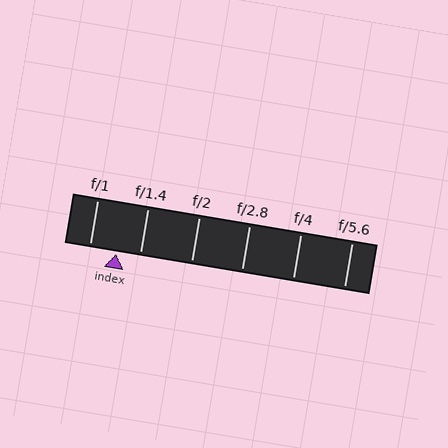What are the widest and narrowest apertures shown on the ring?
The widest aperture shown is f/1 and the narrowest is f/5.6.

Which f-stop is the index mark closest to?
The index mark is closest to f/1.4.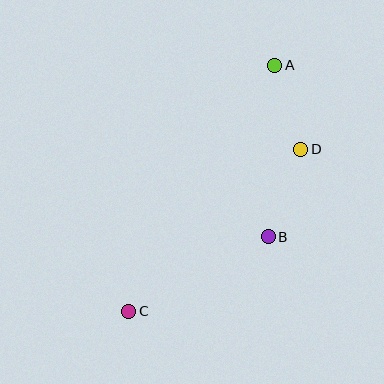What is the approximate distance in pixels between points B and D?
The distance between B and D is approximately 93 pixels.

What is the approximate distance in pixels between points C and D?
The distance between C and D is approximately 236 pixels.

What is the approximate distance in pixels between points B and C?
The distance between B and C is approximately 158 pixels.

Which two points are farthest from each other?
Points A and C are farthest from each other.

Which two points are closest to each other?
Points A and D are closest to each other.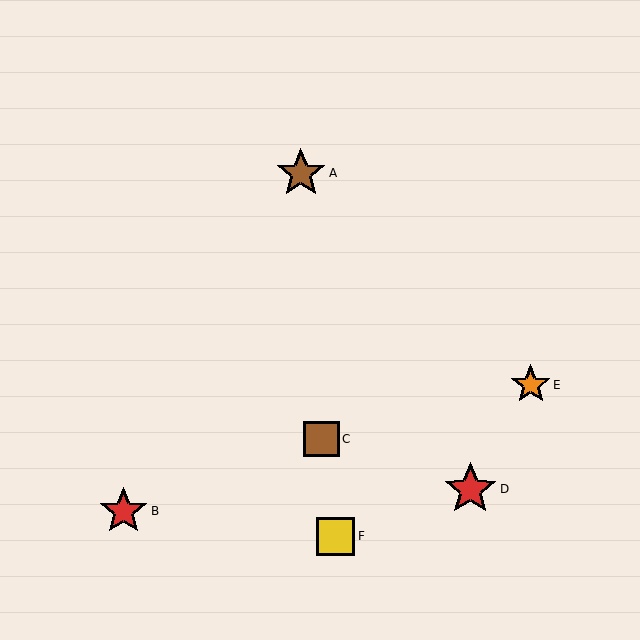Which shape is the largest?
The red star (labeled D) is the largest.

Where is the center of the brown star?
The center of the brown star is at (301, 173).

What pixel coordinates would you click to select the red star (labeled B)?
Click at (124, 511) to select the red star B.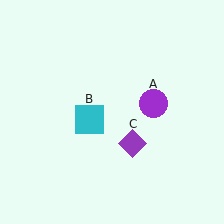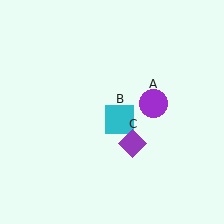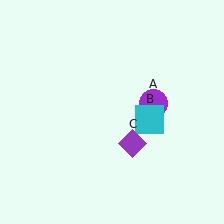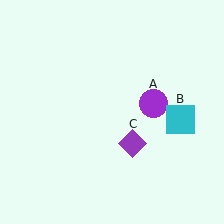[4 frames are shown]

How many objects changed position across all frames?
1 object changed position: cyan square (object B).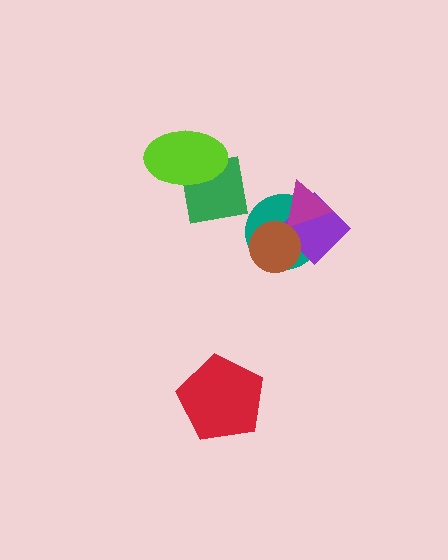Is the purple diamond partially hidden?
Yes, it is partially covered by another shape.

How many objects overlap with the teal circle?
3 objects overlap with the teal circle.